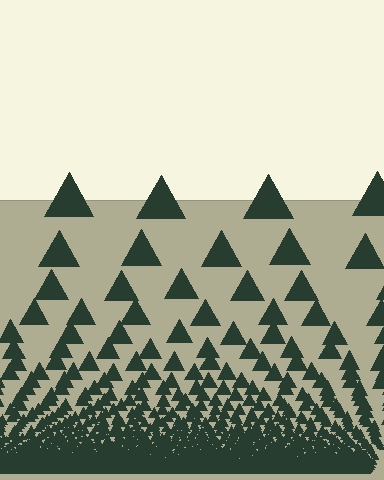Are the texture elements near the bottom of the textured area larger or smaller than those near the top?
Smaller. The gradient is inverted — elements near the bottom are smaller and denser.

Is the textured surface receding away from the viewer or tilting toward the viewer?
The surface appears to tilt toward the viewer. Texture elements get larger and sparser toward the top.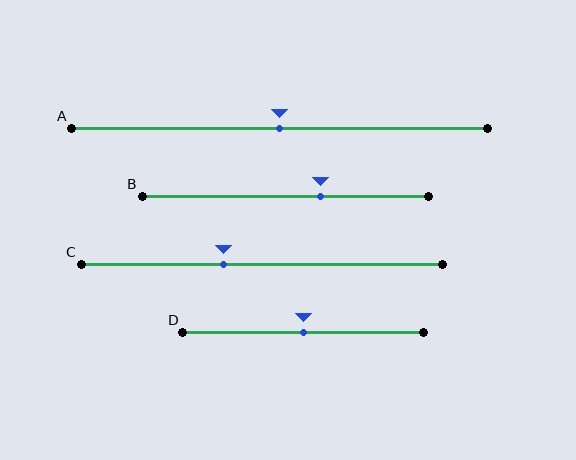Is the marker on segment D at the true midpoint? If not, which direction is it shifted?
Yes, the marker on segment D is at the true midpoint.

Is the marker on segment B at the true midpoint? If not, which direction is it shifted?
No, the marker on segment B is shifted to the right by about 12% of the segment length.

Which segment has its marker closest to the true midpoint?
Segment A has its marker closest to the true midpoint.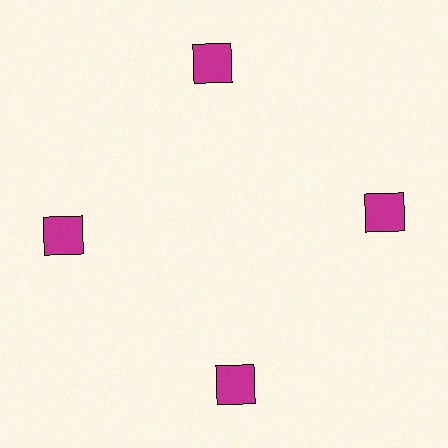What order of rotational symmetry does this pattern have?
This pattern has 4-fold rotational symmetry.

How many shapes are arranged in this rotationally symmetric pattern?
There are 4 shapes, arranged in 4 groups of 1.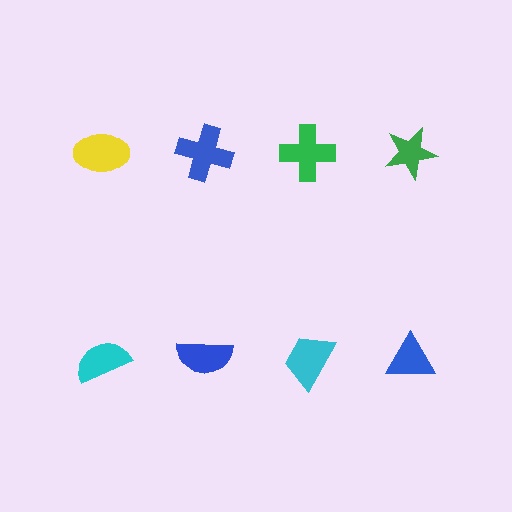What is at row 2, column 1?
A cyan semicircle.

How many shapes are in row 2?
4 shapes.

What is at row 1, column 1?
A yellow ellipse.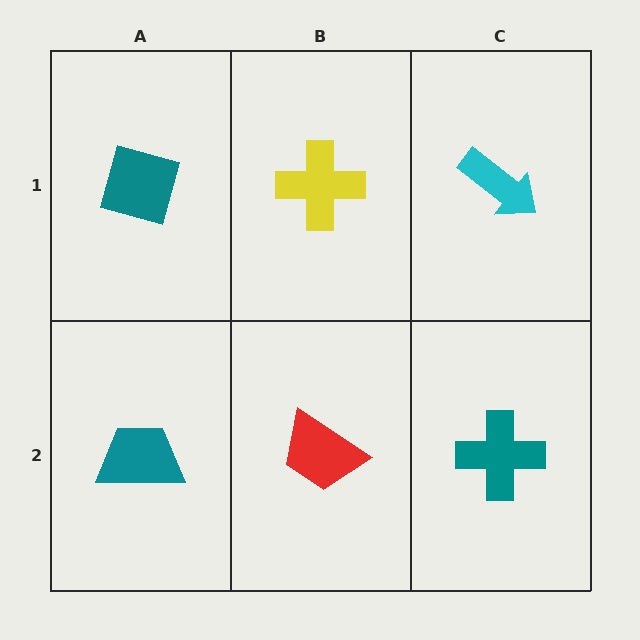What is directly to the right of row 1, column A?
A yellow cross.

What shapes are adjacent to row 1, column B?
A red trapezoid (row 2, column B), a teal diamond (row 1, column A), a cyan arrow (row 1, column C).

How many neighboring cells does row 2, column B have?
3.